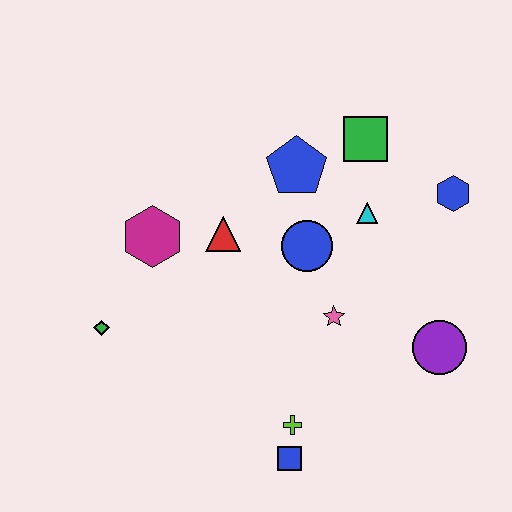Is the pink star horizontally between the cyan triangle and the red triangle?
Yes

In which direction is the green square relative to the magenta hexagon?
The green square is to the right of the magenta hexagon.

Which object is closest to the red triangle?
The magenta hexagon is closest to the red triangle.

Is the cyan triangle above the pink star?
Yes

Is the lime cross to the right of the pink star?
No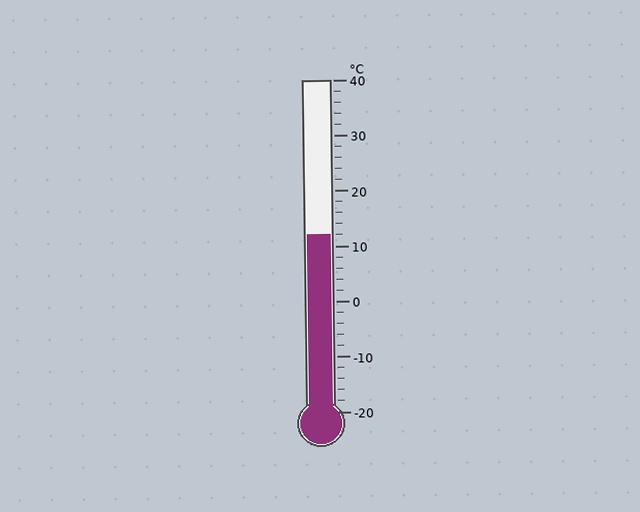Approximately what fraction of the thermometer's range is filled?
The thermometer is filled to approximately 55% of its range.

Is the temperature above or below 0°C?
The temperature is above 0°C.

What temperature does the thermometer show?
The thermometer shows approximately 12°C.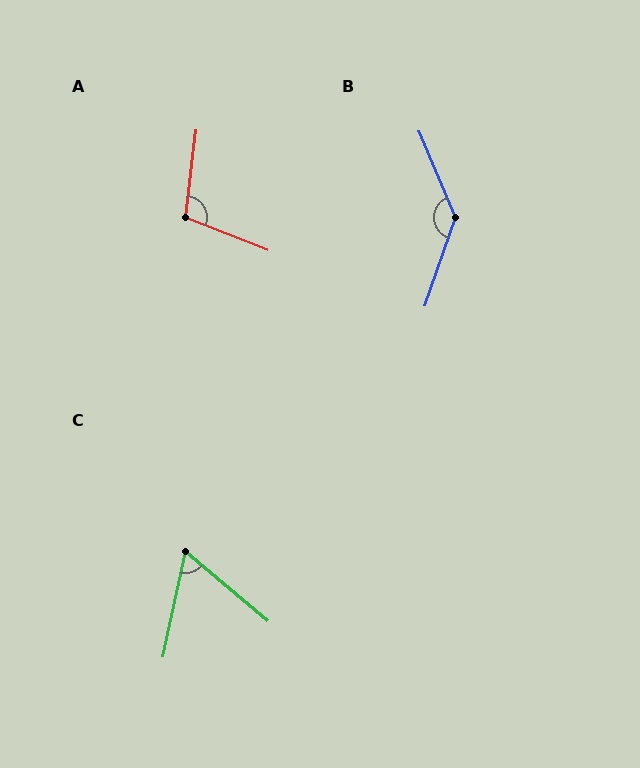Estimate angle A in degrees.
Approximately 105 degrees.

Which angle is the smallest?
C, at approximately 62 degrees.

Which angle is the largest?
B, at approximately 138 degrees.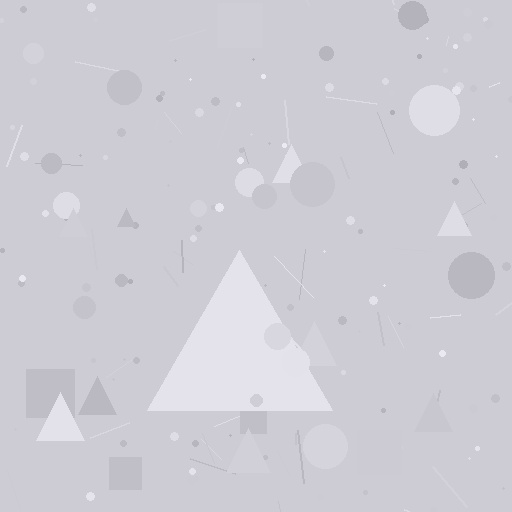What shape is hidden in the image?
A triangle is hidden in the image.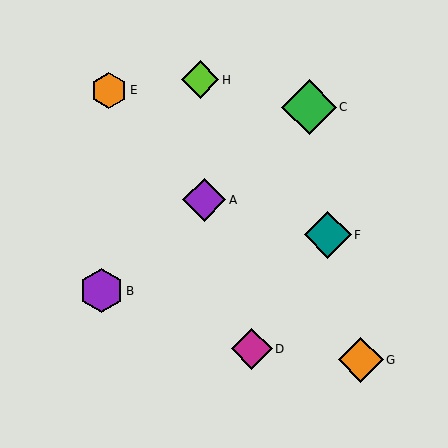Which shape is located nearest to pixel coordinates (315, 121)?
The green diamond (labeled C) at (309, 107) is nearest to that location.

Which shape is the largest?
The green diamond (labeled C) is the largest.